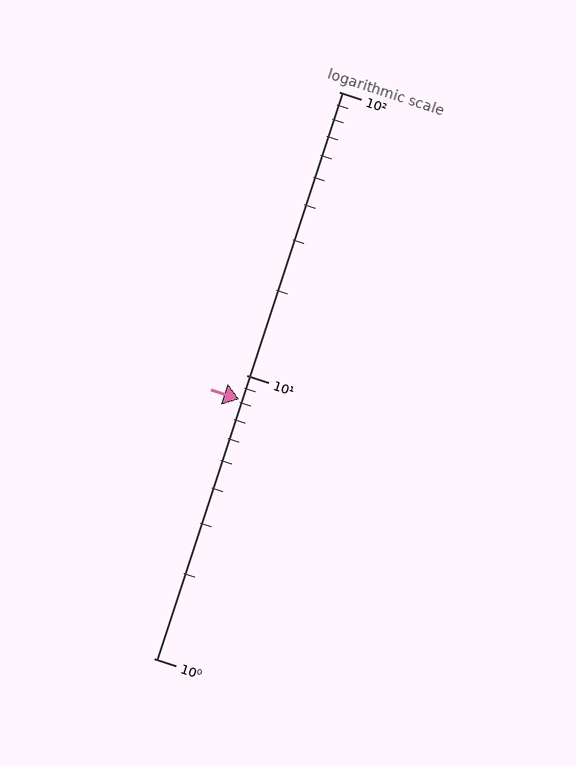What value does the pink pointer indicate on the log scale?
The pointer indicates approximately 8.2.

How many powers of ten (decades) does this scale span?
The scale spans 2 decades, from 1 to 100.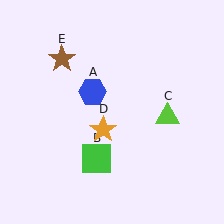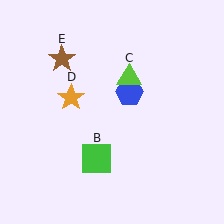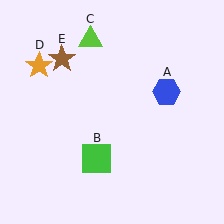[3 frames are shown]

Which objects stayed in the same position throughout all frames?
Green square (object B) and brown star (object E) remained stationary.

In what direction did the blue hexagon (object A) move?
The blue hexagon (object A) moved right.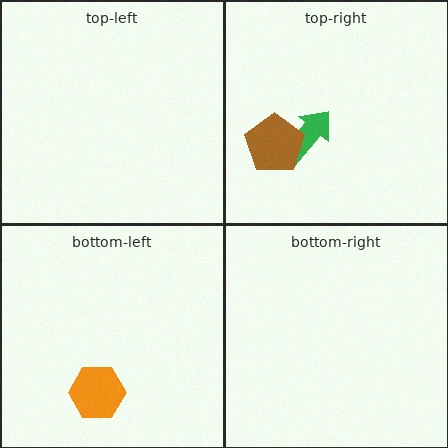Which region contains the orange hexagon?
The bottom-left region.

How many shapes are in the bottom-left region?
1.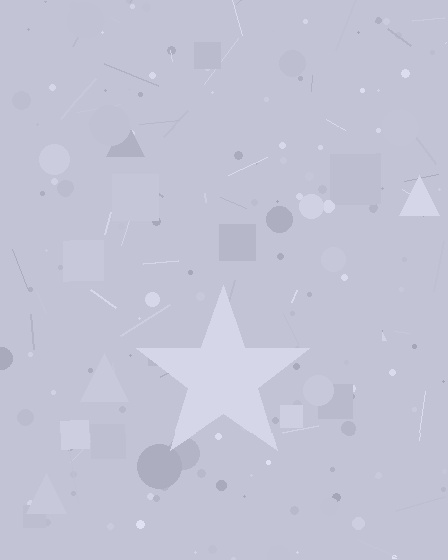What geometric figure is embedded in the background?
A star is embedded in the background.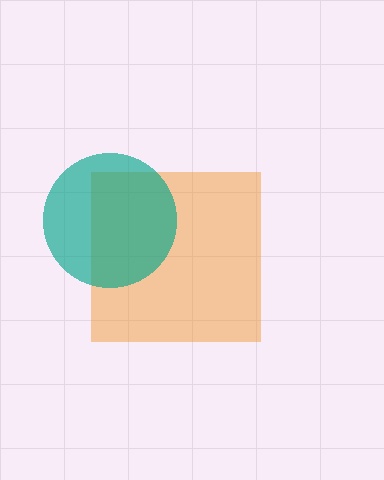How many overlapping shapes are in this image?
There are 2 overlapping shapes in the image.